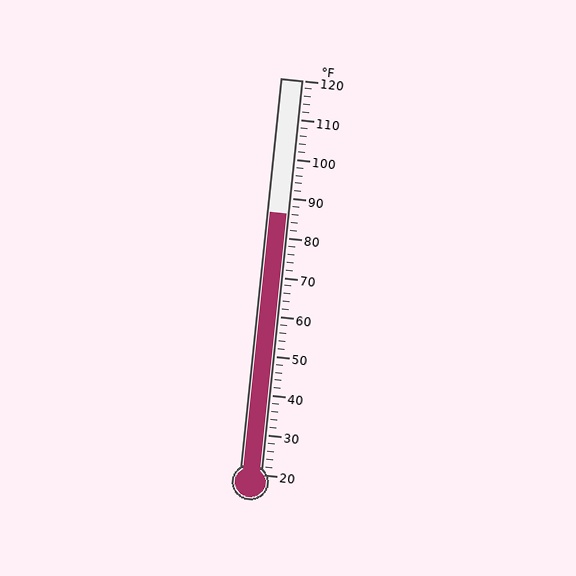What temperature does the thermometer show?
The thermometer shows approximately 86°F.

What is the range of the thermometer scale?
The thermometer scale ranges from 20°F to 120°F.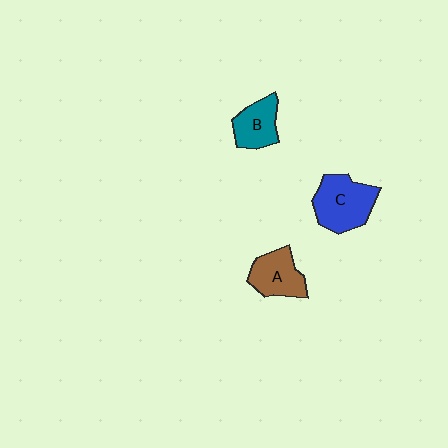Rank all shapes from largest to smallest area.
From largest to smallest: C (blue), A (brown), B (teal).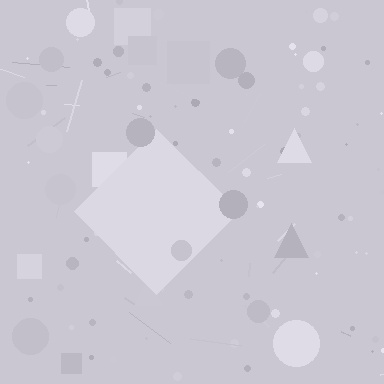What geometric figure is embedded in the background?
A diamond is embedded in the background.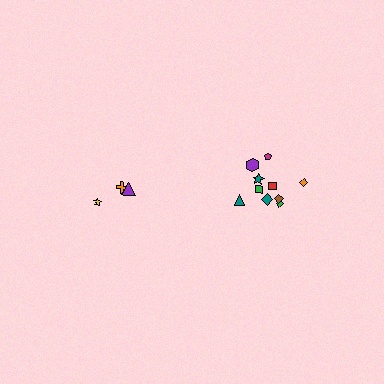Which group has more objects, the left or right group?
The right group.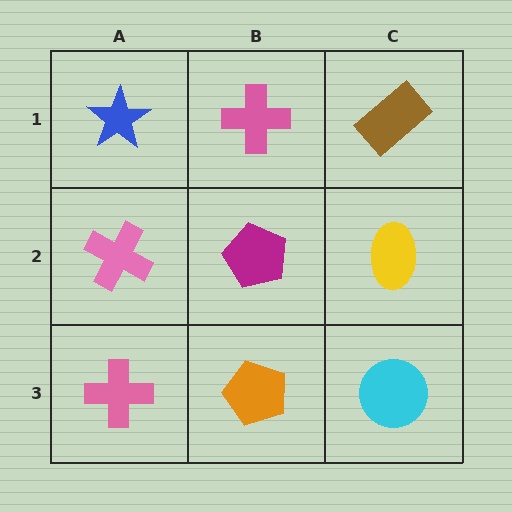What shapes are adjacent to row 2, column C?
A brown rectangle (row 1, column C), a cyan circle (row 3, column C), a magenta pentagon (row 2, column B).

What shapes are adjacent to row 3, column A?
A pink cross (row 2, column A), an orange pentagon (row 3, column B).